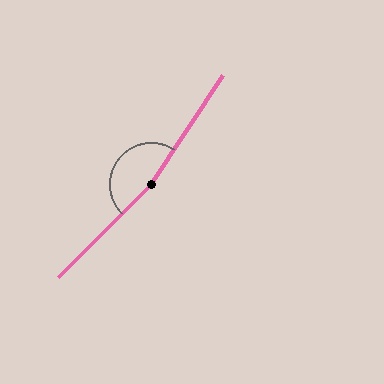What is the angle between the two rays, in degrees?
Approximately 169 degrees.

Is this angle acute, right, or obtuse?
It is obtuse.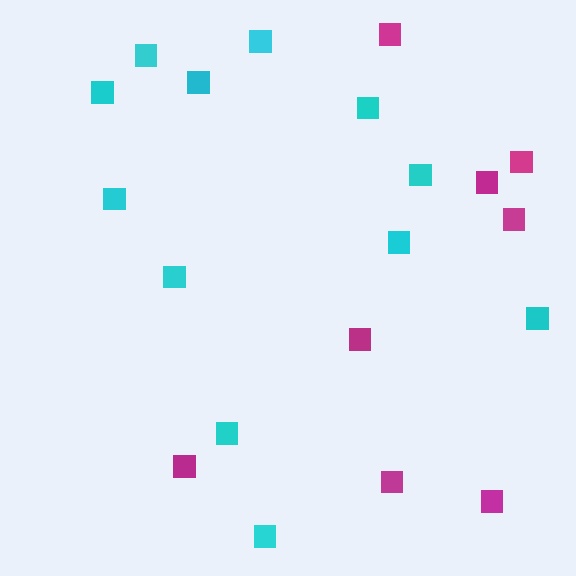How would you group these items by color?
There are 2 groups: one group of magenta squares (8) and one group of cyan squares (12).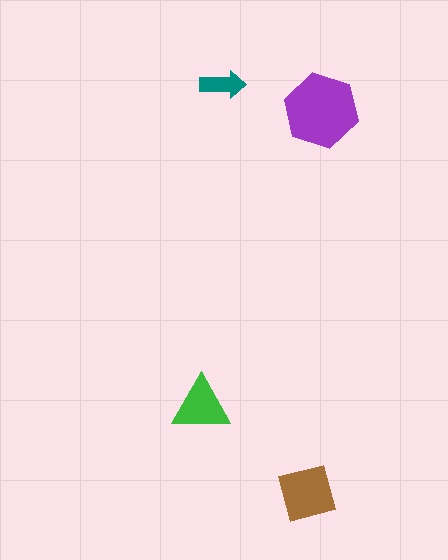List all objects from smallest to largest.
The teal arrow, the green triangle, the brown square, the purple hexagon.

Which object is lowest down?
The brown square is bottommost.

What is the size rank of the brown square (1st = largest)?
2nd.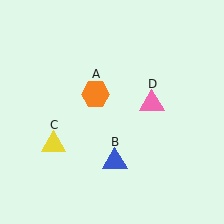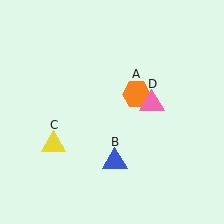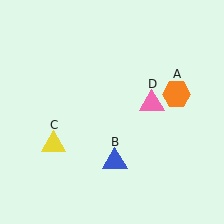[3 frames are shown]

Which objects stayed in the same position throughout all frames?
Blue triangle (object B) and yellow triangle (object C) and pink triangle (object D) remained stationary.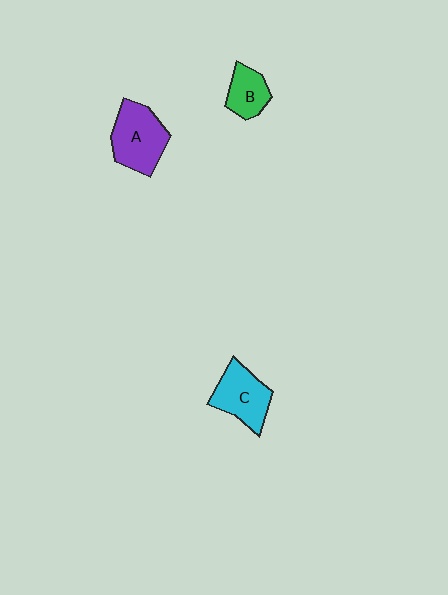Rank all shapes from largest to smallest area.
From largest to smallest: A (purple), C (cyan), B (green).